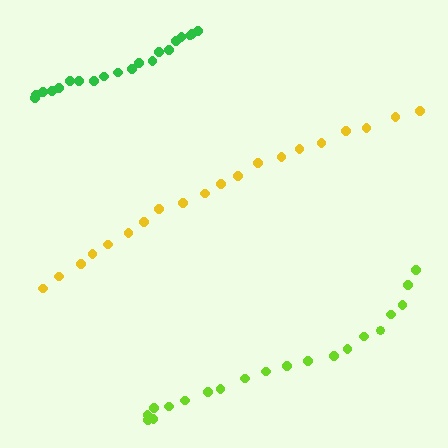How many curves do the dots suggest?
There are 3 distinct paths.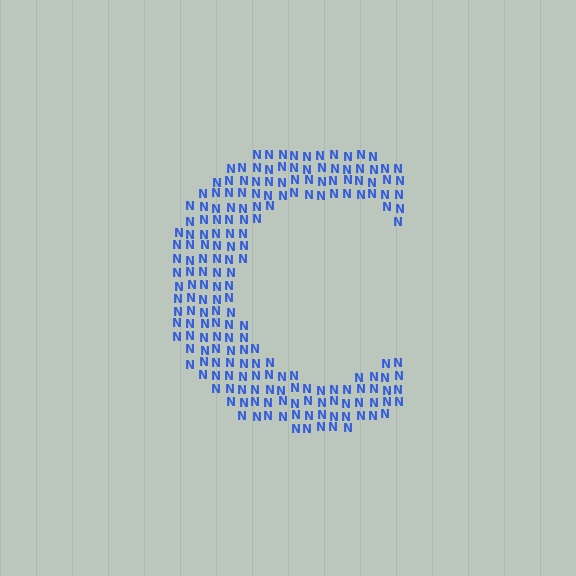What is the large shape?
The large shape is the letter C.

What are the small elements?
The small elements are letter N's.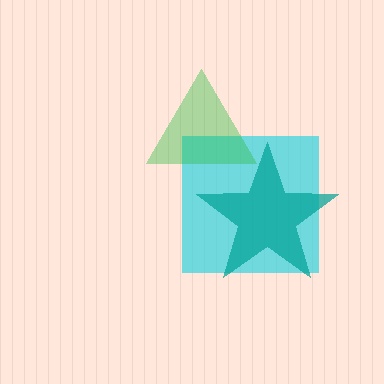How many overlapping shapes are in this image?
There are 3 overlapping shapes in the image.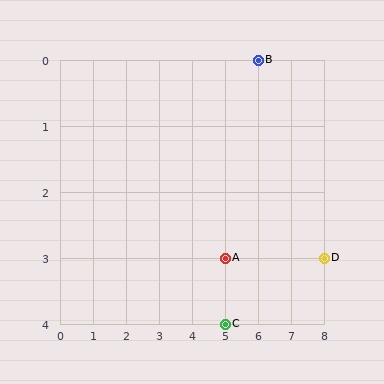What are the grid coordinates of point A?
Point A is at grid coordinates (5, 3).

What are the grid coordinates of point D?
Point D is at grid coordinates (8, 3).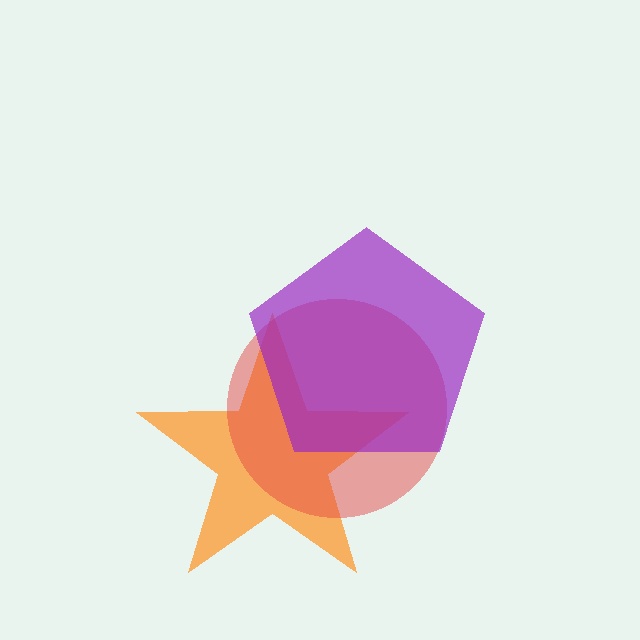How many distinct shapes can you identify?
There are 3 distinct shapes: an orange star, a red circle, a purple pentagon.